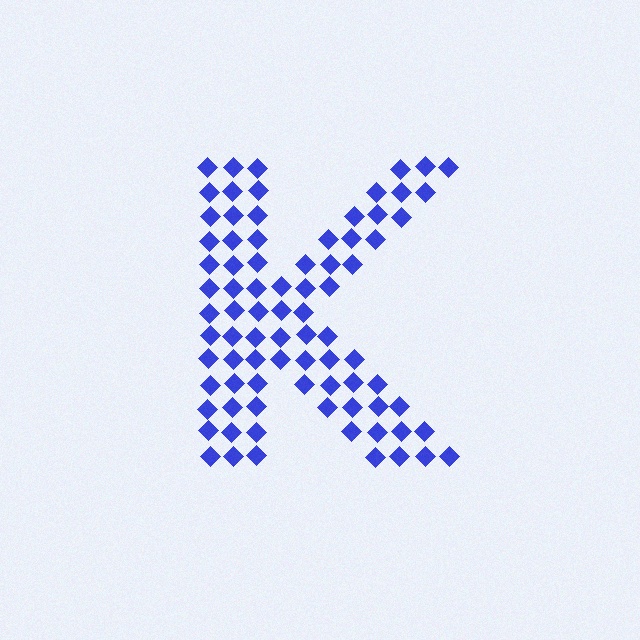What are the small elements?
The small elements are diamonds.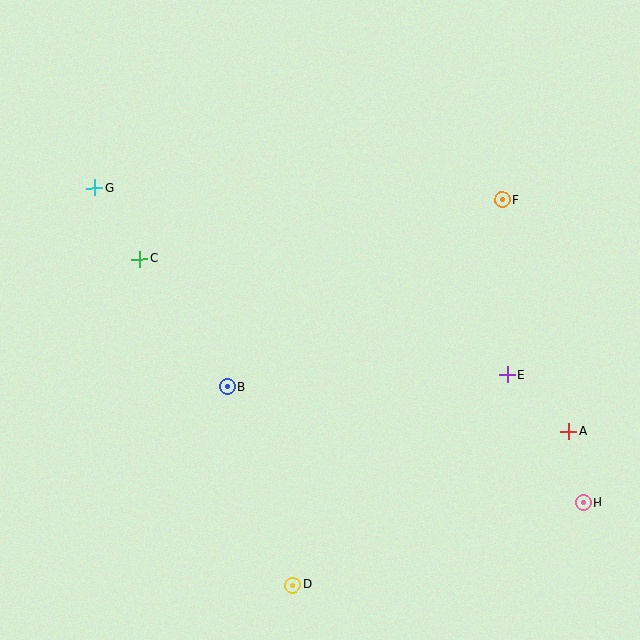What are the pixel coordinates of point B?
Point B is at (227, 387).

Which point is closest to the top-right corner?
Point F is closest to the top-right corner.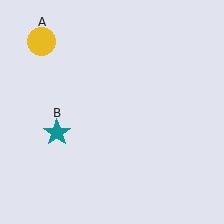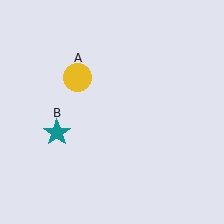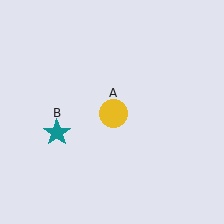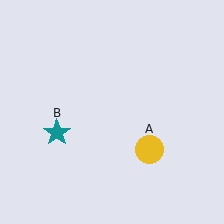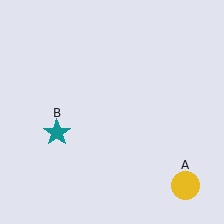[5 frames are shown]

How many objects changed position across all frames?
1 object changed position: yellow circle (object A).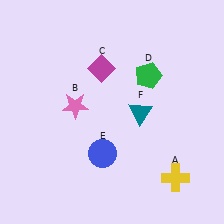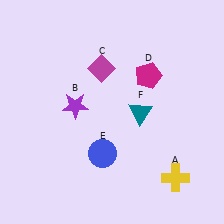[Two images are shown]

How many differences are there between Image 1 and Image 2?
There are 2 differences between the two images.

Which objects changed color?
B changed from pink to purple. D changed from green to magenta.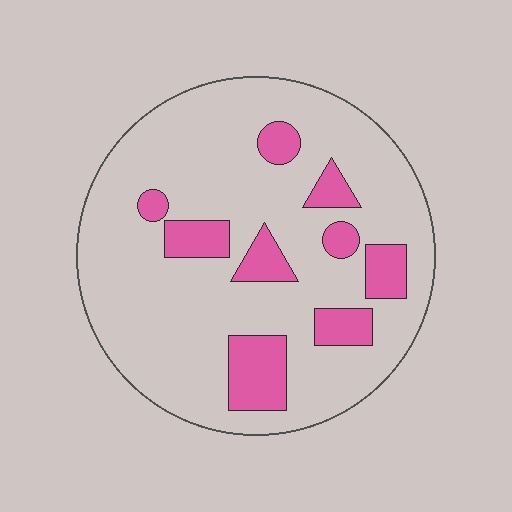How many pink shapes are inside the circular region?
9.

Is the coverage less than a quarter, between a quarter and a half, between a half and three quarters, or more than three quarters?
Less than a quarter.